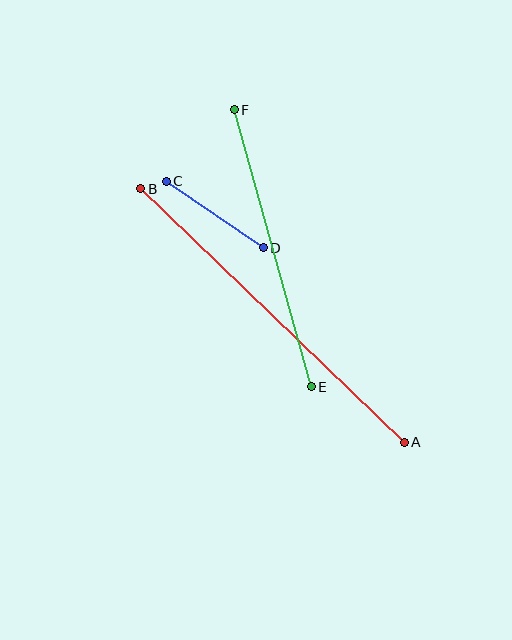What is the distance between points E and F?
The distance is approximately 288 pixels.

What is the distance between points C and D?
The distance is approximately 118 pixels.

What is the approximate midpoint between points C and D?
The midpoint is at approximately (215, 214) pixels.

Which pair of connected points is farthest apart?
Points A and B are farthest apart.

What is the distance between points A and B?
The distance is approximately 366 pixels.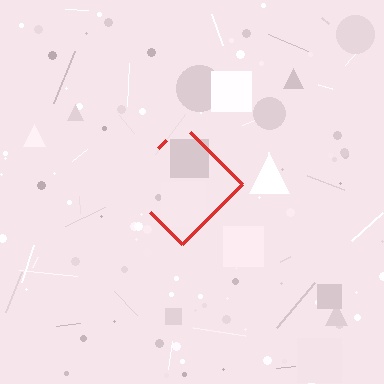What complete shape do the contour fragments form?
The contour fragments form a diamond.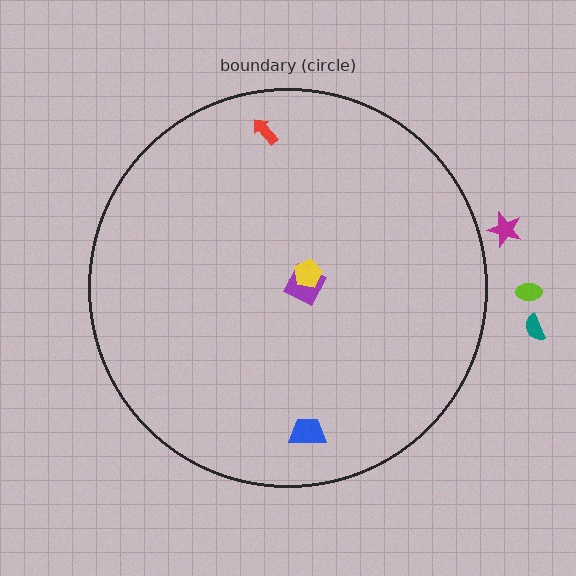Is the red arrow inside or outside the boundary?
Inside.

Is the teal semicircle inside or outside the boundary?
Outside.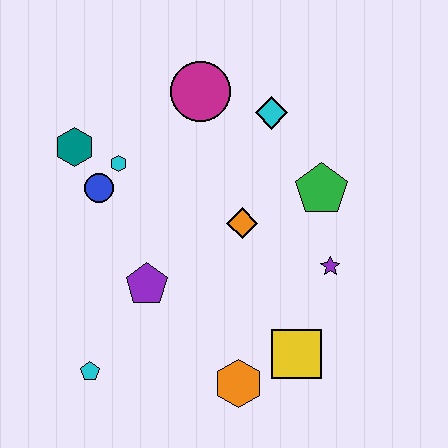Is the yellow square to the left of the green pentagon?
Yes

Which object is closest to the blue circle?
The cyan hexagon is closest to the blue circle.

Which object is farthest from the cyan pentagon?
The cyan diamond is farthest from the cyan pentagon.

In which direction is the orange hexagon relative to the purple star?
The orange hexagon is below the purple star.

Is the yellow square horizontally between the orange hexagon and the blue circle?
No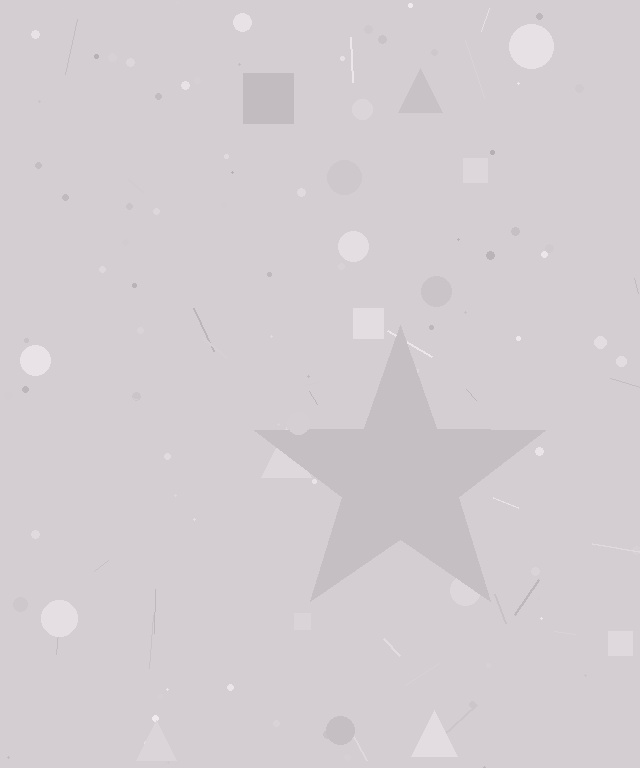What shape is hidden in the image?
A star is hidden in the image.